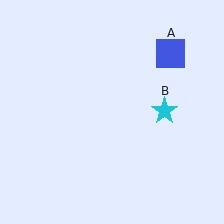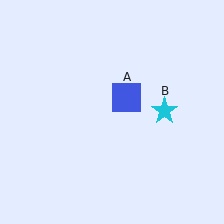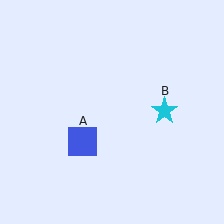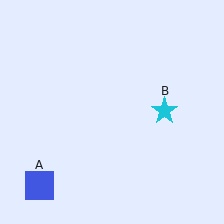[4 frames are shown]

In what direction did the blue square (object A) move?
The blue square (object A) moved down and to the left.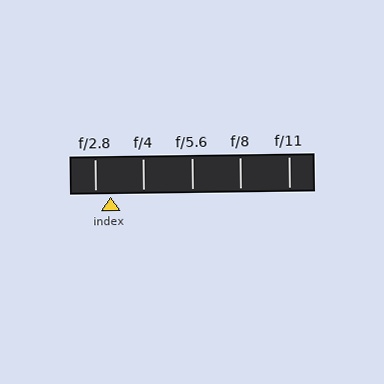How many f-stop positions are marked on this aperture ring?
There are 5 f-stop positions marked.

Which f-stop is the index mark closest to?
The index mark is closest to f/2.8.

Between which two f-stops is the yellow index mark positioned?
The index mark is between f/2.8 and f/4.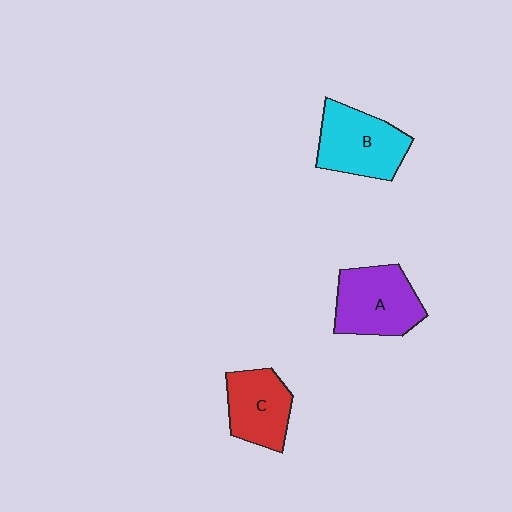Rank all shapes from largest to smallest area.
From largest to smallest: A (purple), B (cyan), C (red).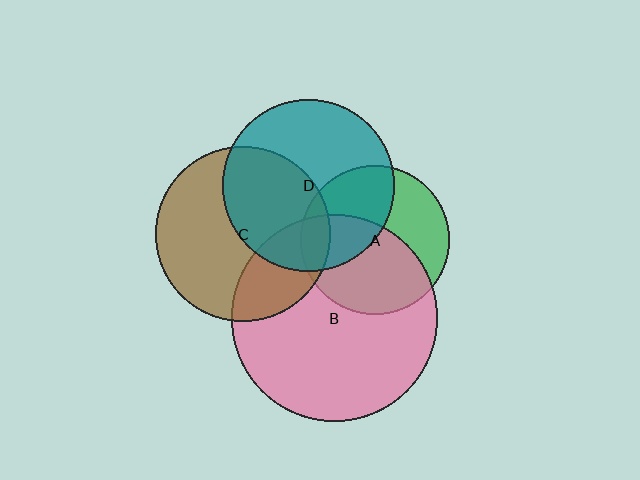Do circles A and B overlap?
Yes.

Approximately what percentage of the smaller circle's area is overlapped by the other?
Approximately 55%.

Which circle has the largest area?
Circle B (pink).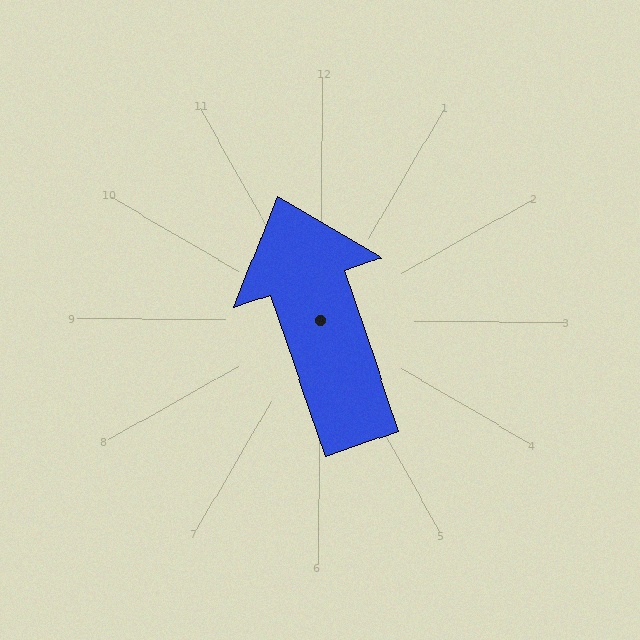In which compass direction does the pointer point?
North.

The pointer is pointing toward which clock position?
Roughly 11 o'clock.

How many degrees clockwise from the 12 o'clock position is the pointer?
Approximately 341 degrees.